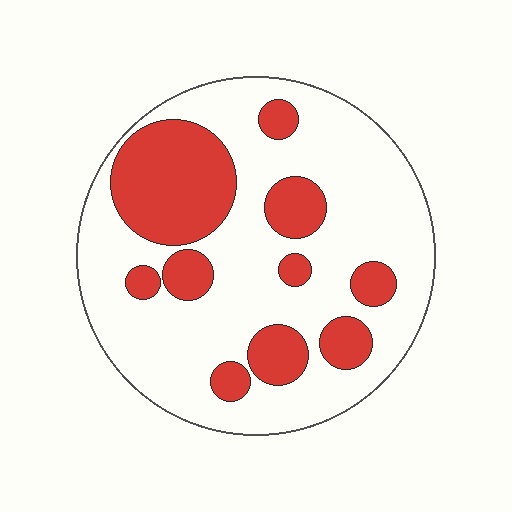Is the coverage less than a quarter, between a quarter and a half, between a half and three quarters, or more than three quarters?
Between a quarter and a half.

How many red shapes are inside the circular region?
10.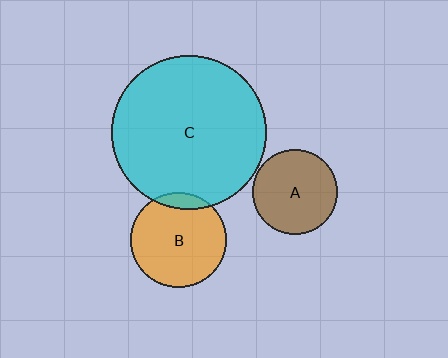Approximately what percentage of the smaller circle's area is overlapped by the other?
Approximately 10%.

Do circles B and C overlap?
Yes.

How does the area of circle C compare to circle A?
Approximately 3.3 times.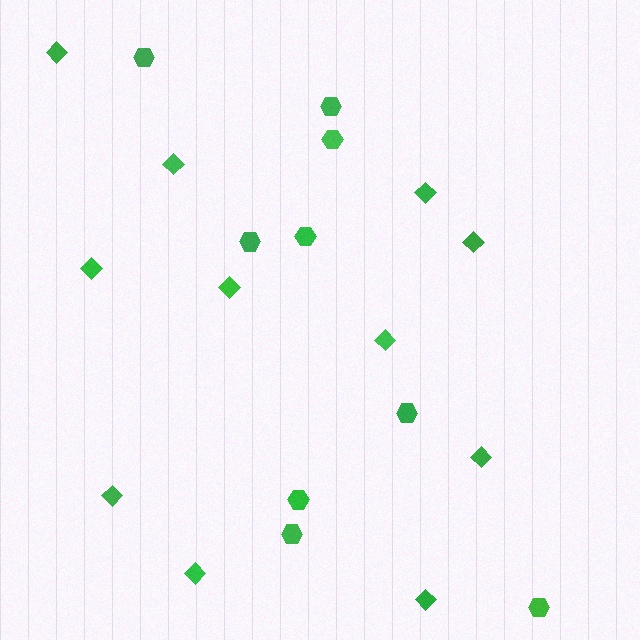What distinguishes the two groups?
There are 2 groups: one group of diamonds (11) and one group of hexagons (9).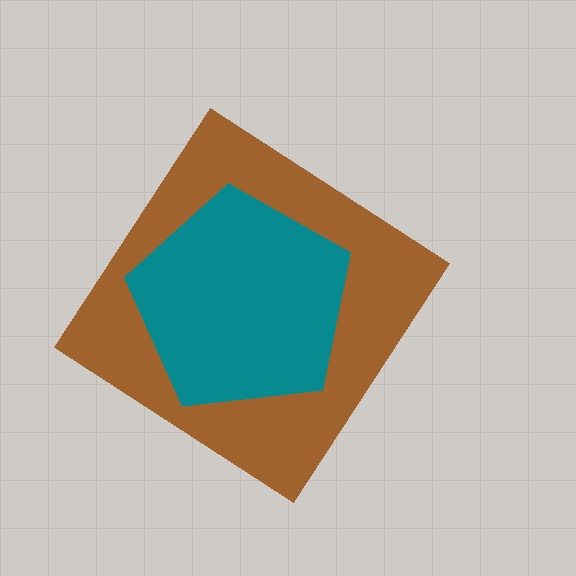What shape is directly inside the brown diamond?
The teal pentagon.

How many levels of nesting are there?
2.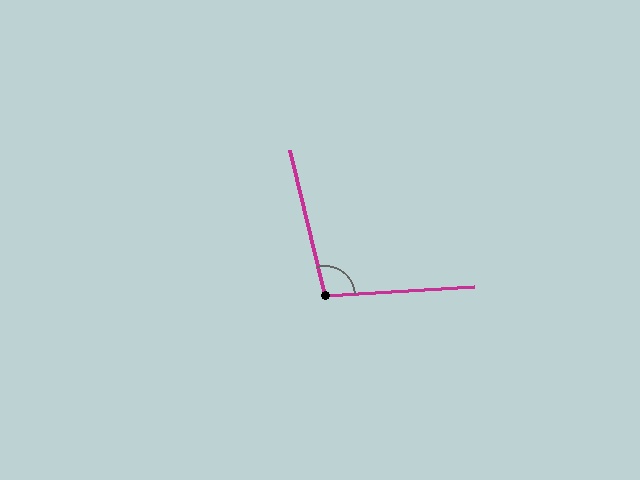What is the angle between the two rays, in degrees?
Approximately 100 degrees.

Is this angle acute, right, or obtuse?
It is obtuse.